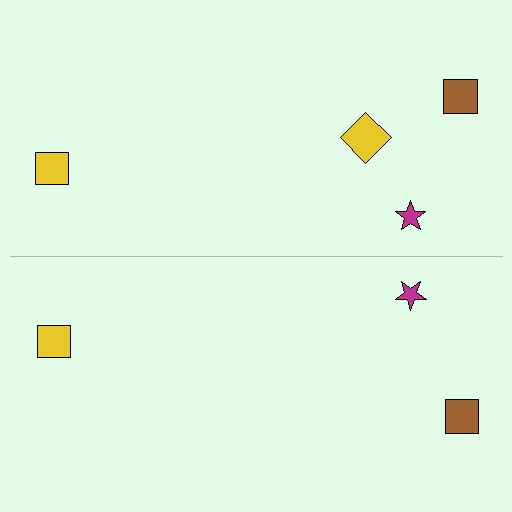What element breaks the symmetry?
A yellow diamond is missing from the bottom side.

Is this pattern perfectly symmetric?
No, the pattern is not perfectly symmetric. A yellow diamond is missing from the bottom side.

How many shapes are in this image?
There are 7 shapes in this image.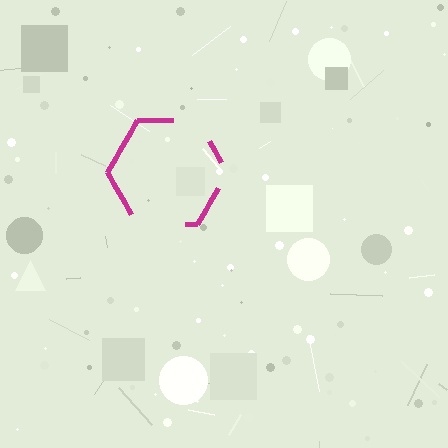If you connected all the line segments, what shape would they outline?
They would outline a hexagon.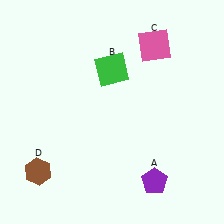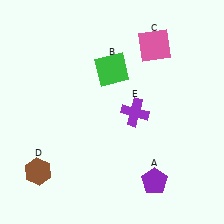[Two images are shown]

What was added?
A purple cross (E) was added in Image 2.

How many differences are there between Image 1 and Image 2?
There is 1 difference between the two images.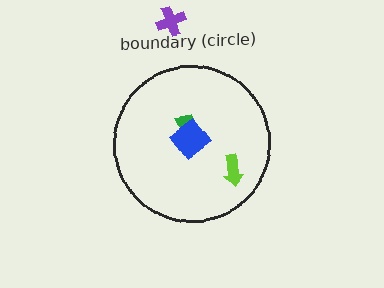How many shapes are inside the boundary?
3 inside, 1 outside.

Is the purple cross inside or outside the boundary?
Outside.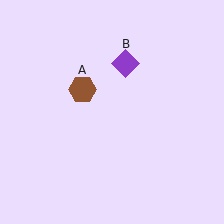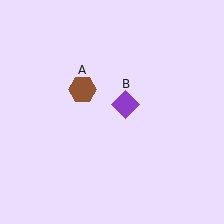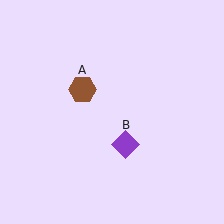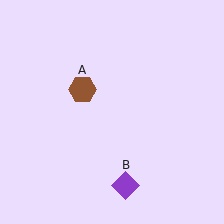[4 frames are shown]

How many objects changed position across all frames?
1 object changed position: purple diamond (object B).